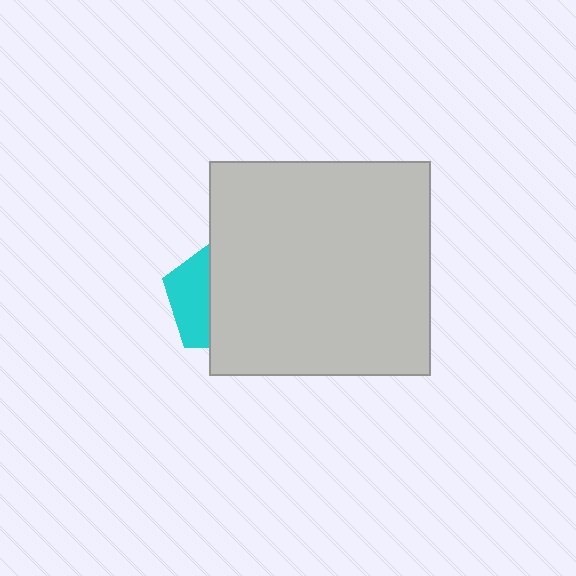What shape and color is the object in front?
The object in front is a light gray rectangle.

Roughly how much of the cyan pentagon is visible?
A small part of it is visible (roughly 37%).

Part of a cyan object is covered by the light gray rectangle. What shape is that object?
It is a pentagon.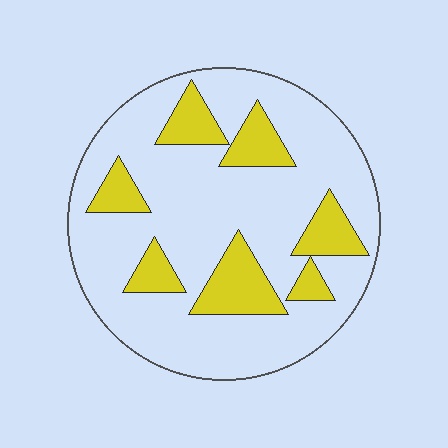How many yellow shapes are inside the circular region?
7.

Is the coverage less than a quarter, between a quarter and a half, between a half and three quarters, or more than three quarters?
Less than a quarter.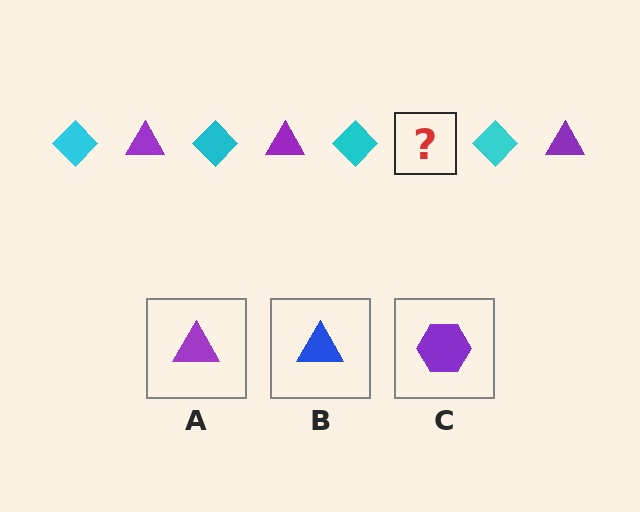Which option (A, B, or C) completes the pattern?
A.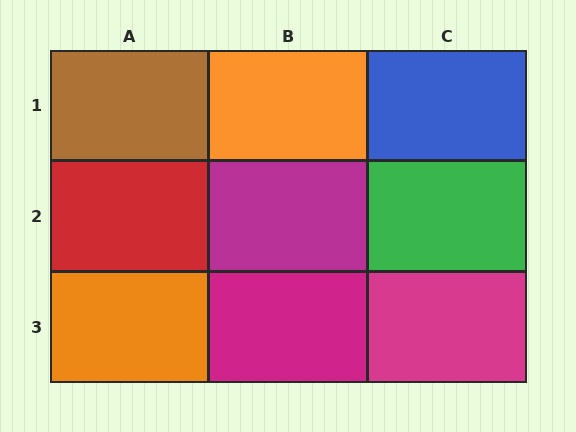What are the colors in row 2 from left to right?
Red, magenta, green.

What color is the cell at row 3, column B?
Magenta.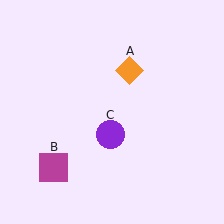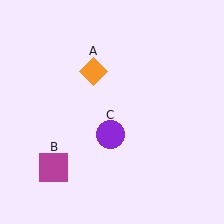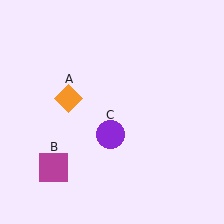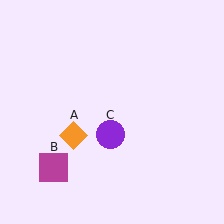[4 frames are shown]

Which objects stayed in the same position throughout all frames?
Magenta square (object B) and purple circle (object C) remained stationary.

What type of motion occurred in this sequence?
The orange diamond (object A) rotated counterclockwise around the center of the scene.